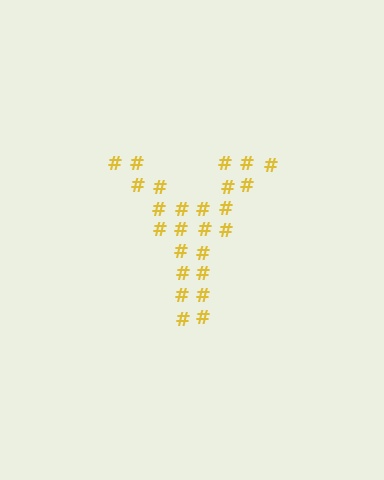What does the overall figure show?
The overall figure shows the letter Y.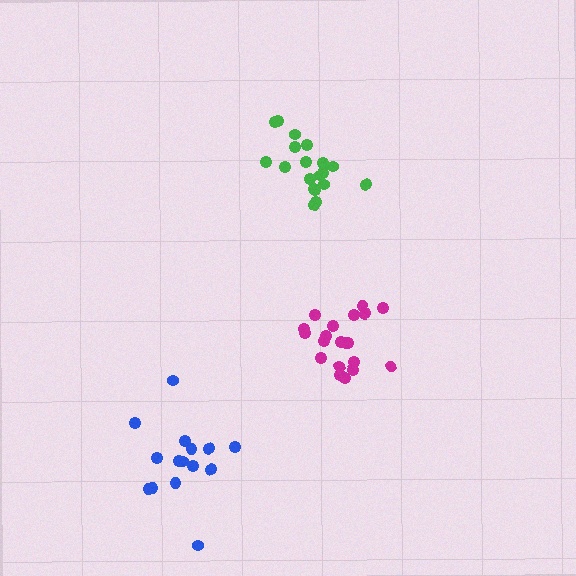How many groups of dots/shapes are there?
There are 3 groups.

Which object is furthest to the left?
The blue cluster is leftmost.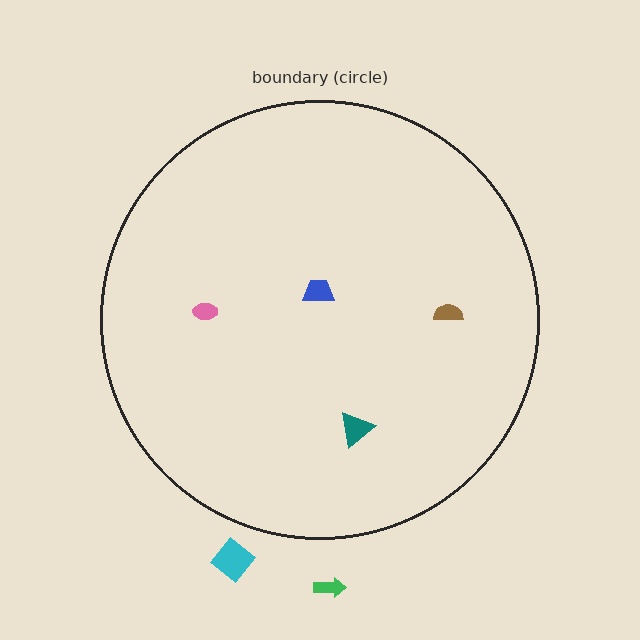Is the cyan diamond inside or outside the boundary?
Outside.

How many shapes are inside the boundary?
4 inside, 2 outside.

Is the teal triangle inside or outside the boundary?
Inside.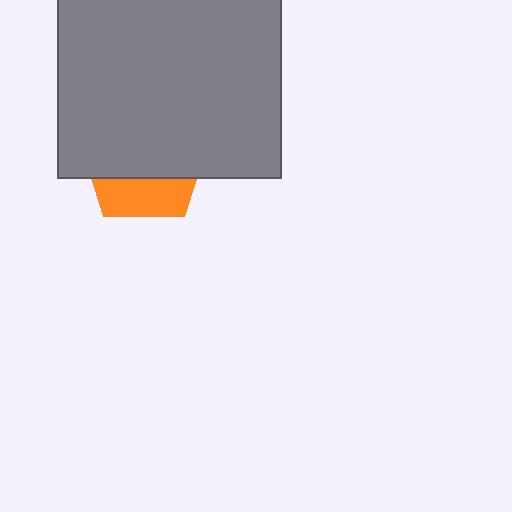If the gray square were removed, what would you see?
You would see the complete orange pentagon.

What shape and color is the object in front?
The object in front is a gray square.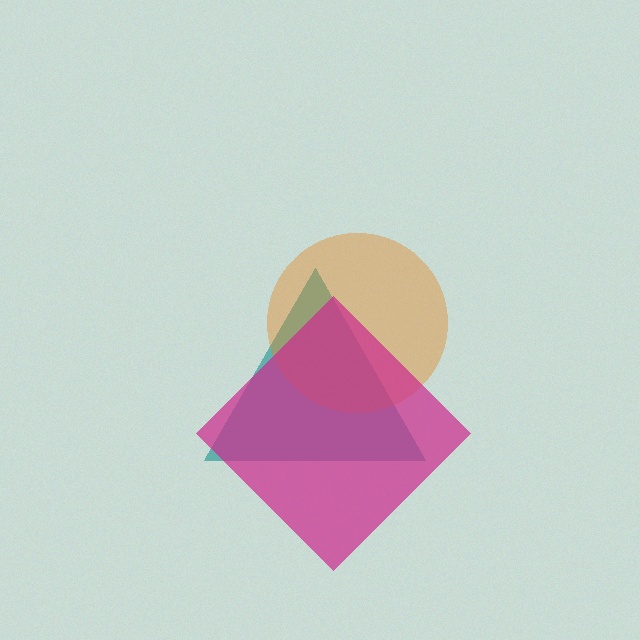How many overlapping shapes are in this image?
There are 3 overlapping shapes in the image.